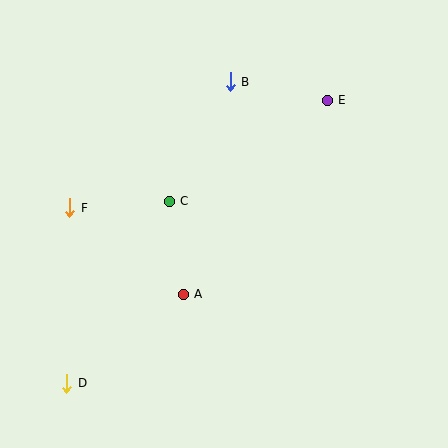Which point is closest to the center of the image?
Point C at (169, 201) is closest to the center.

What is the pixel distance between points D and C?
The distance between D and C is 209 pixels.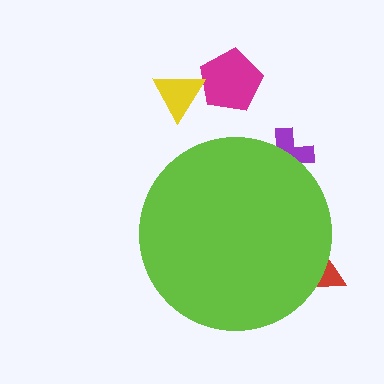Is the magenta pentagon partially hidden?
No, the magenta pentagon is fully visible.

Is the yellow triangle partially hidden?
No, the yellow triangle is fully visible.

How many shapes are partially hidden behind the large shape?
2 shapes are partially hidden.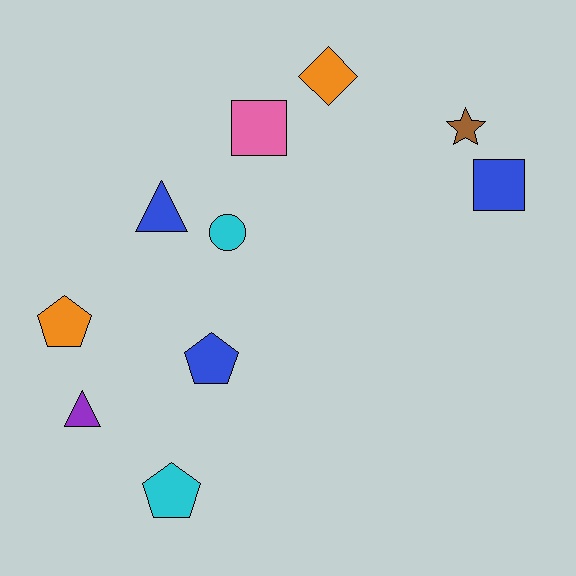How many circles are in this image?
There is 1 circle.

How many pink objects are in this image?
There is 1 pink object.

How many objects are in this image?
There are 10 objects.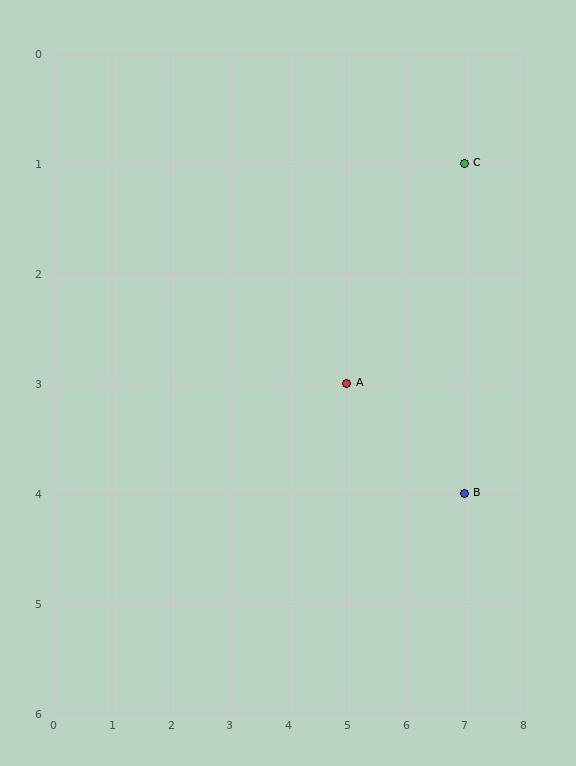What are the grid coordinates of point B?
Point B is at grid coordinates (7, 4).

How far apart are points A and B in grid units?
Points A and B are 2 columns and 1 row apart (about 2.2 grid units diagonally).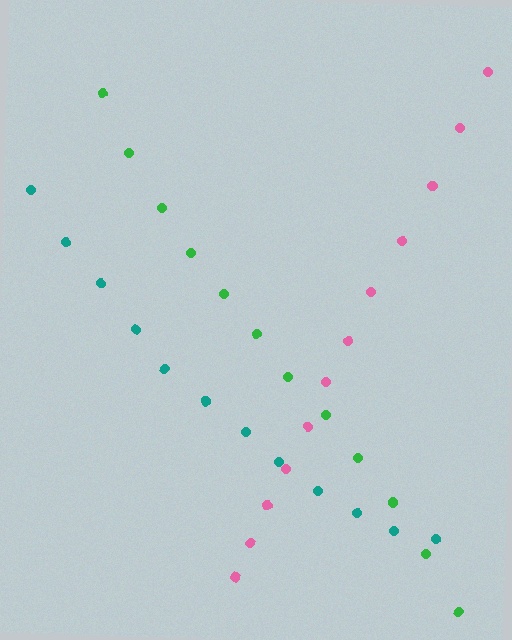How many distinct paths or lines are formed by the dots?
There are 3 distinct paths.